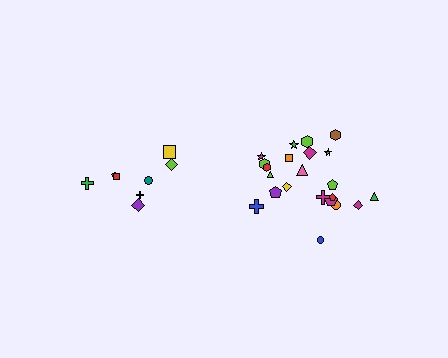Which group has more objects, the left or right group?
The right group.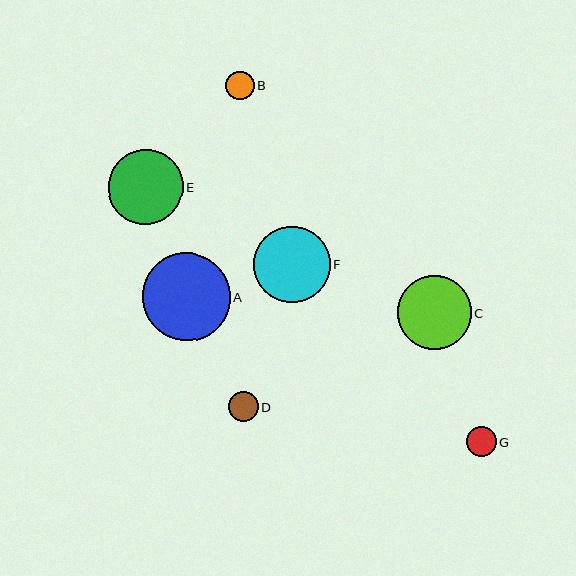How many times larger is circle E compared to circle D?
Circle E is approximately 2.5 times the size of circle D.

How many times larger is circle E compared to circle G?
Circle E is approximately 2.5 times the size of circle G.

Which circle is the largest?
Circle A is the largest with a size of approximately 88 pixels.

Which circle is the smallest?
Circle B is the smallest with a size of approximately 28 pixels.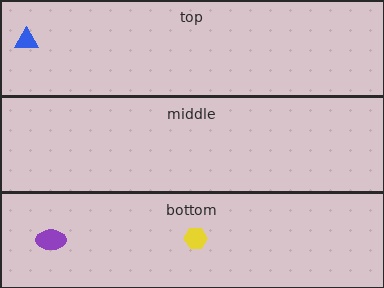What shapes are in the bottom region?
The yellow hexagon, the purple ellipse.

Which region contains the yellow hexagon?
The bottom region.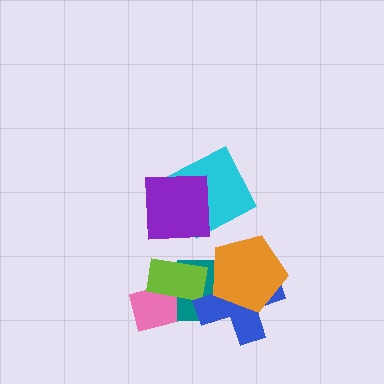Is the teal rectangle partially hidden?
Yes, it is partially covered by another shape.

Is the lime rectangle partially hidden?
No, no other shape covers it.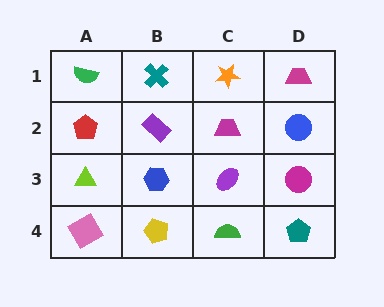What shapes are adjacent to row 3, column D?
A blue circle (row 2, column D), a teal pentagon (row 4, column D), a purple ellipse (row 3, column C).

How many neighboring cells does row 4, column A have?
2.